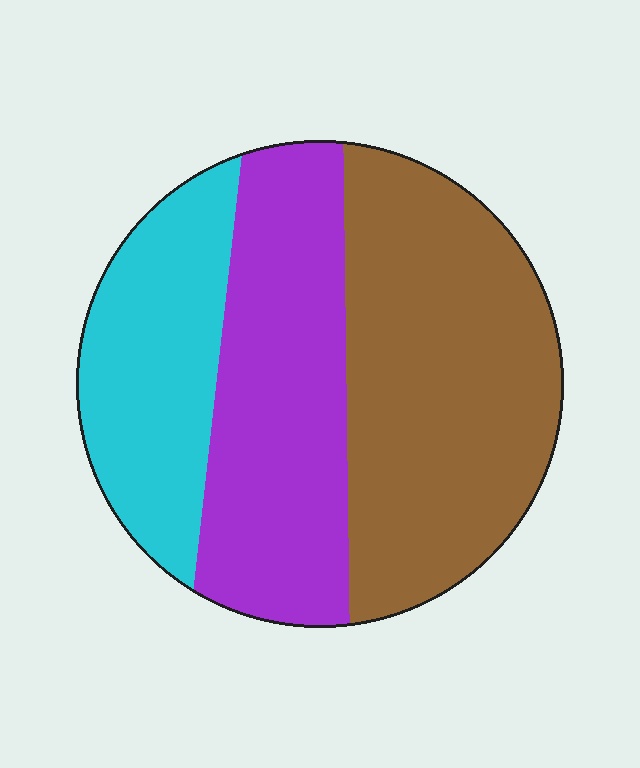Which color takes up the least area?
Cyan, at roughly 25%.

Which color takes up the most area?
Brown, at roughly 45%.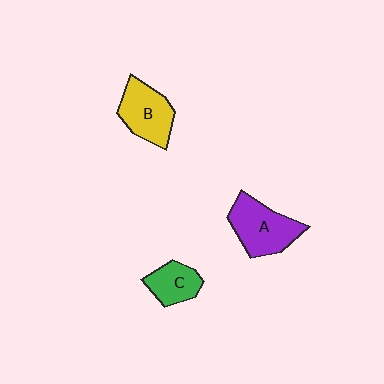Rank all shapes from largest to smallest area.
From largest to smallest: A (purple), B (yellow), C (green).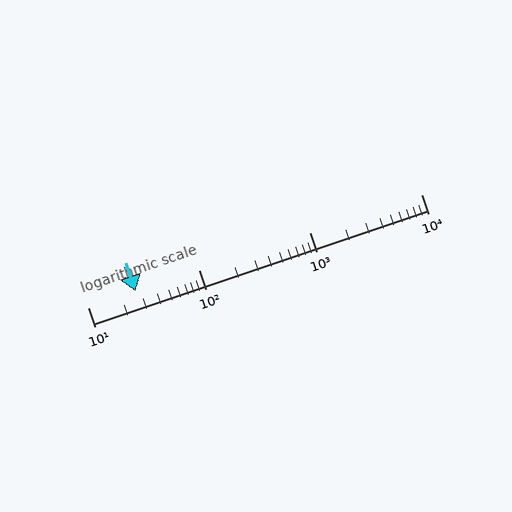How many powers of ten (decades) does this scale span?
The scale spans 3 decades, from 10 to 10000.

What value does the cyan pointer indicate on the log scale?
The pointer indicates approximately 27.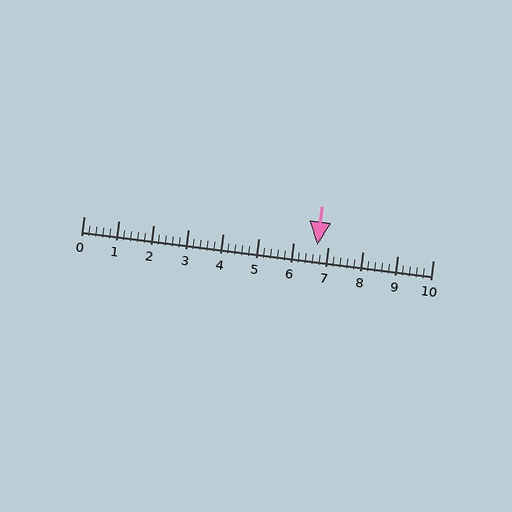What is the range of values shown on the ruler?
The ruler shows values from 0 to 10.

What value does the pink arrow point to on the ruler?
The pink arrow points to approximately 6.7.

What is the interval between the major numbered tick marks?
The major tick marks are spaced 1 units apart.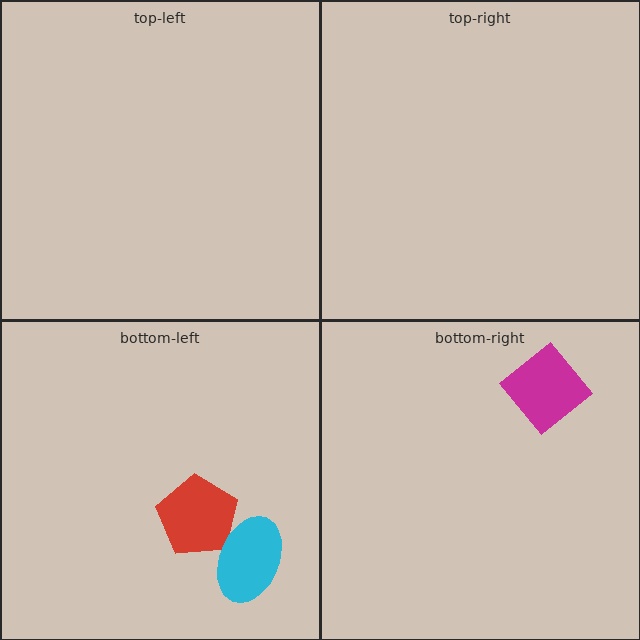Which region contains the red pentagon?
The bottom-left region.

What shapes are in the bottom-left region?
The red pentagon, the cyan ellipse.